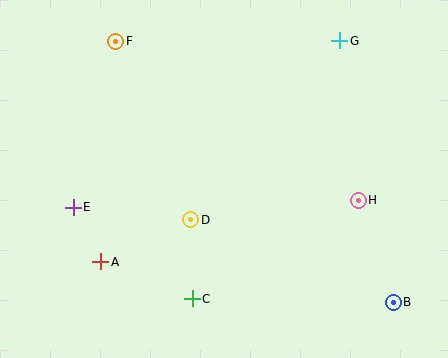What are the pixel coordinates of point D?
Point D is at (191, 220).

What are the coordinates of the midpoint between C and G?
The midpoint between C and G is at (266, 170).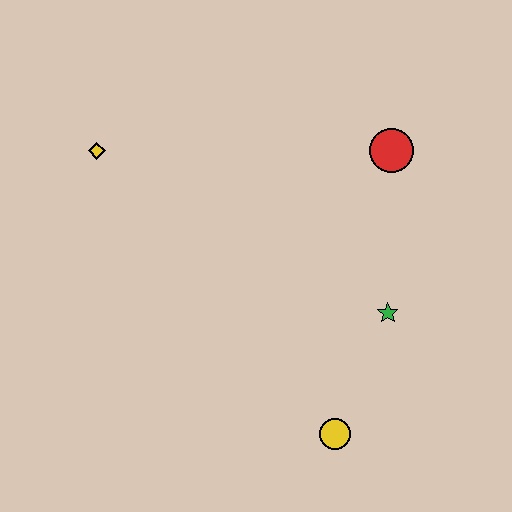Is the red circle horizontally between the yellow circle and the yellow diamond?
No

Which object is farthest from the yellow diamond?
The yellow circle is farthest from the yellow diamond.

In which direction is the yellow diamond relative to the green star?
The yellow diamond is to the left of the green star.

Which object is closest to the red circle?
The green star is closest to the red circle.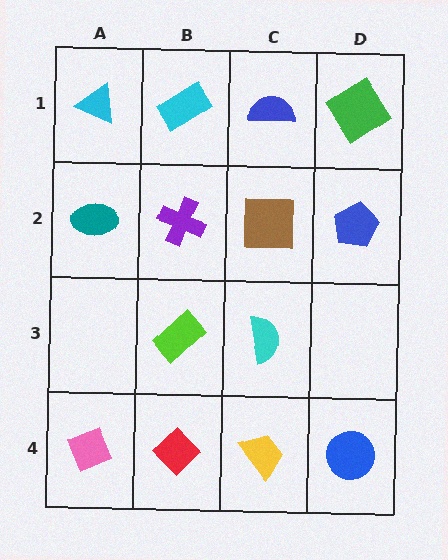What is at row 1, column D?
A green diamond.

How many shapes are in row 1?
4 shapes.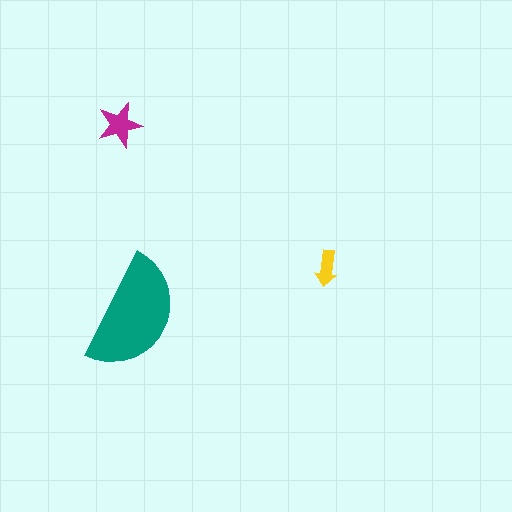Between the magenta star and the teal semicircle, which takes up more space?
The teal semicircle.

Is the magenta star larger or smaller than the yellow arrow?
Larger.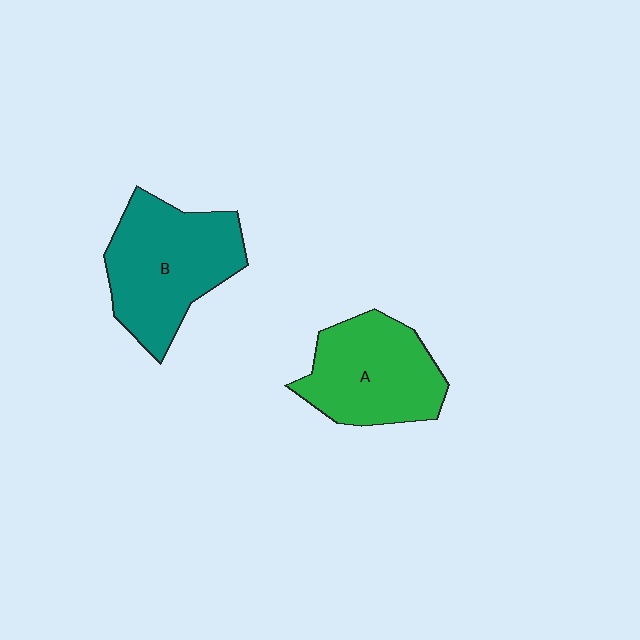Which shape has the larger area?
Shape B (teal).